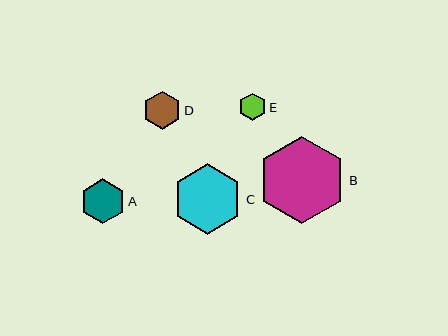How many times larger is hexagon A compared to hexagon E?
Hexagon A is approximately 1.6 times the size of hexagon E.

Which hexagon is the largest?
Hexagon B is the largest with a size of approximately 88 pixels.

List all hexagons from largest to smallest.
From largest to smallest: B, C, A, D, E.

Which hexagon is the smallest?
Hexagon E is the smallest with a size of approximately 27 pixels.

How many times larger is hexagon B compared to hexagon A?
Hexagon B is approximately 2.0 times the size of hexagon A.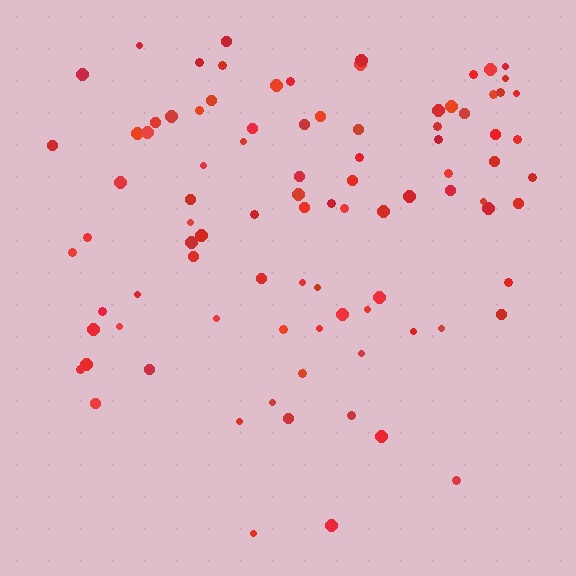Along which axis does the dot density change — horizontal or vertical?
Vertical.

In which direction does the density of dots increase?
From bottom to top, with the top side densest.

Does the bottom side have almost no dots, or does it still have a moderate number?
Still a moderate number, just noticeably fewer than the top.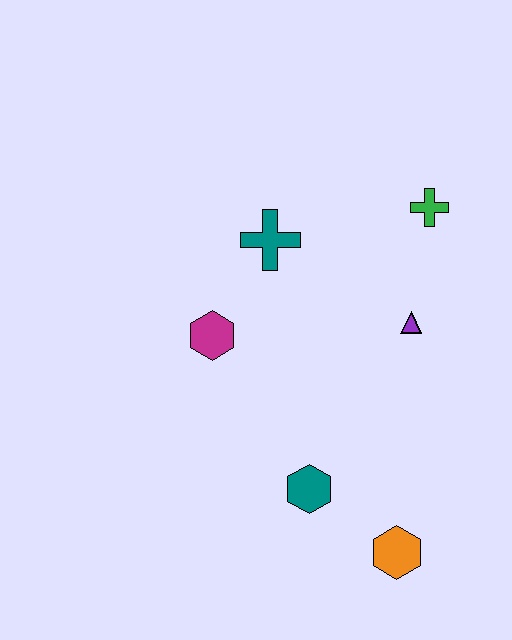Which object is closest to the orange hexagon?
The teal hexagon is closest to the orange hexagon.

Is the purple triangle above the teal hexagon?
Yes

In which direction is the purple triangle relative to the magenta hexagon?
The purple triangle is to the right of the magenta hexagon.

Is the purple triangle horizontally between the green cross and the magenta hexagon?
Yes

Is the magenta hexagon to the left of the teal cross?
Yes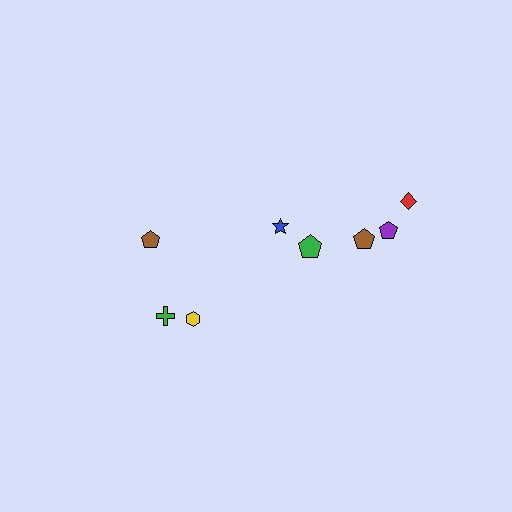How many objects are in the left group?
There are 3 objects.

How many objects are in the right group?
There are 5 objects.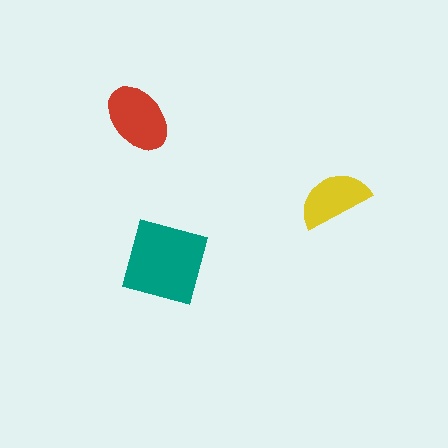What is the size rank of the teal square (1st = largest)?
1st.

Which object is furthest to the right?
The yellow semicircle is rightmost.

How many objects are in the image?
There are 3 objects in the image.